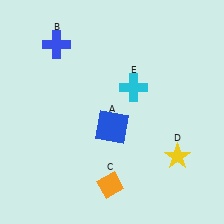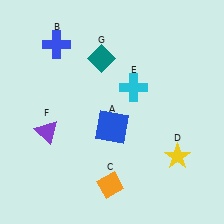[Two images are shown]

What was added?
A purple triangle (F), a teal diamond (G) were added in Image 2.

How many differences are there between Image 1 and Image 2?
There are 2 differences between the two images.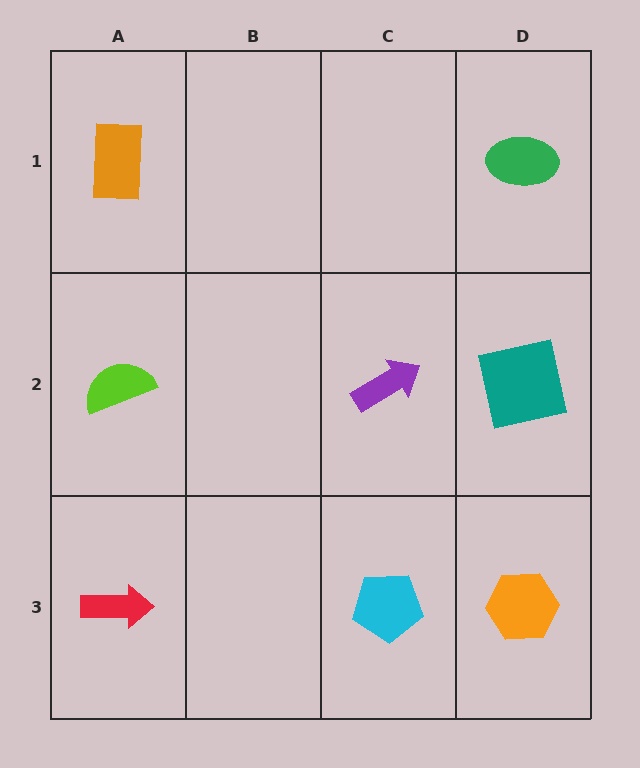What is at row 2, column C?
A purple arrow.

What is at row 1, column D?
A green ellipse.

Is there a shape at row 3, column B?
No, that cell is empty.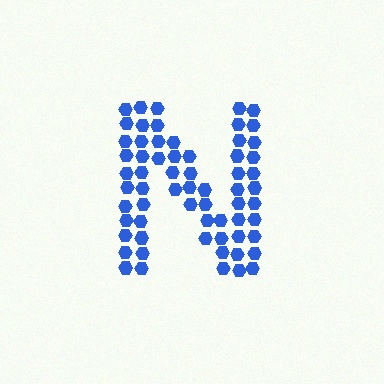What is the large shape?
The large shape is the letter N.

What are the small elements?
The small elements are hexagons.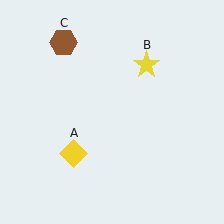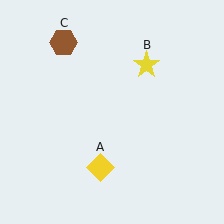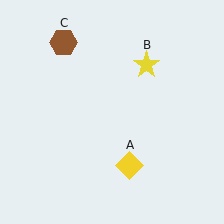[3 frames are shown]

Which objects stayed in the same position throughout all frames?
Yellow star (object B) and brown hexagon (object C) remained stationary.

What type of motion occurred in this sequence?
The yellow diamond (object A) rotated counterclockwise around the center of the scene.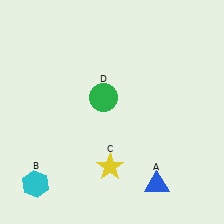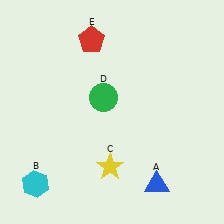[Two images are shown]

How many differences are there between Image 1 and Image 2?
There is 1 difference between the two images.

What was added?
A red pentagon (E) was added in Image 2.